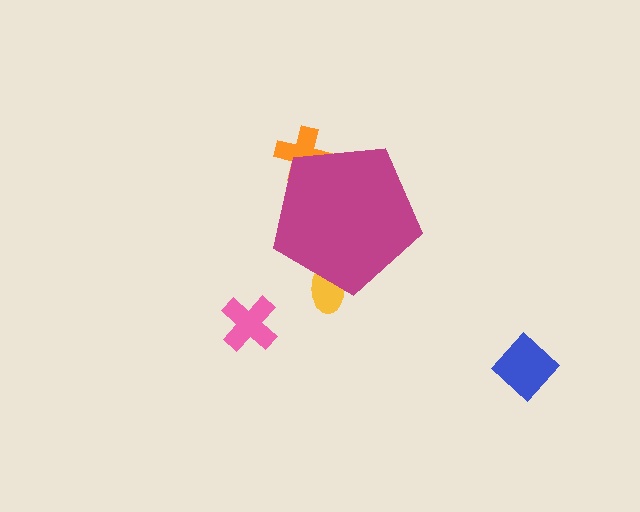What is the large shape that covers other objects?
A magenta pentagon.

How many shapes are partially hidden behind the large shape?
2 shapes are partially hidden.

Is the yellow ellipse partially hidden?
Yes, the yellow ellipse is partially hidden behind the magenta pentagon.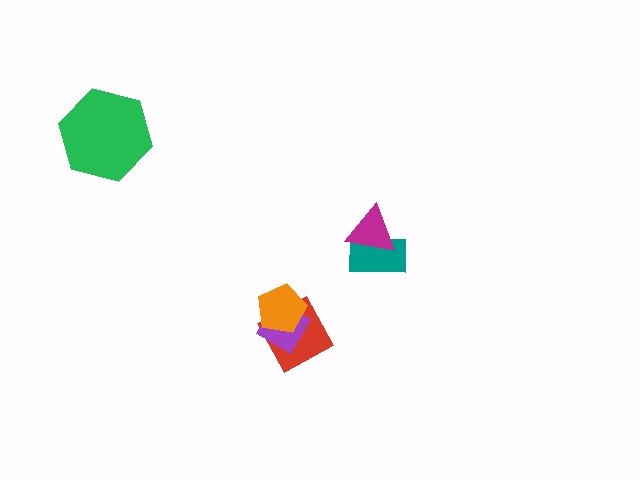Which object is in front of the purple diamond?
The orange pentagon is in front of the purple diamond.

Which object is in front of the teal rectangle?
The magenta triangle is in front of the teal rectangle.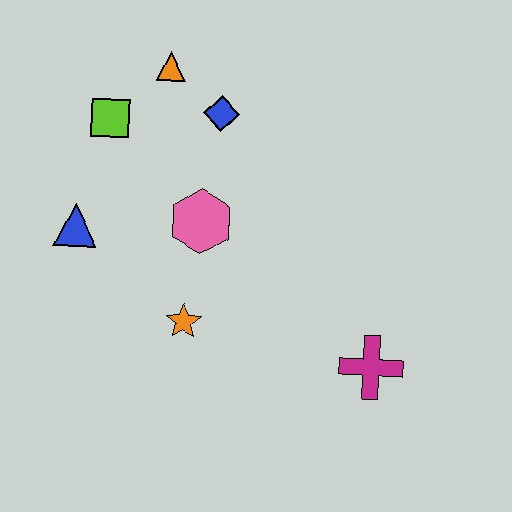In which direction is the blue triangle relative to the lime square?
The blue triangle is below the lime square.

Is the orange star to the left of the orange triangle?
No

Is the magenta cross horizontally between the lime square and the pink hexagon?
No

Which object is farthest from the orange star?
The orange triangle is farthest from the orange star.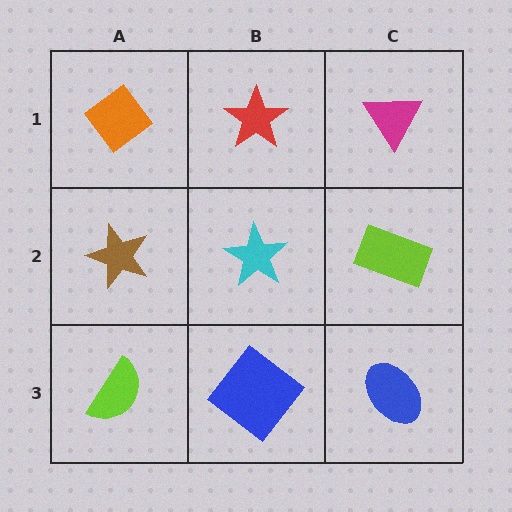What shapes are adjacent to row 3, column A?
A brown star (row 2, column A), a blue diamond (row 3, column B).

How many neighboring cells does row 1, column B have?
3.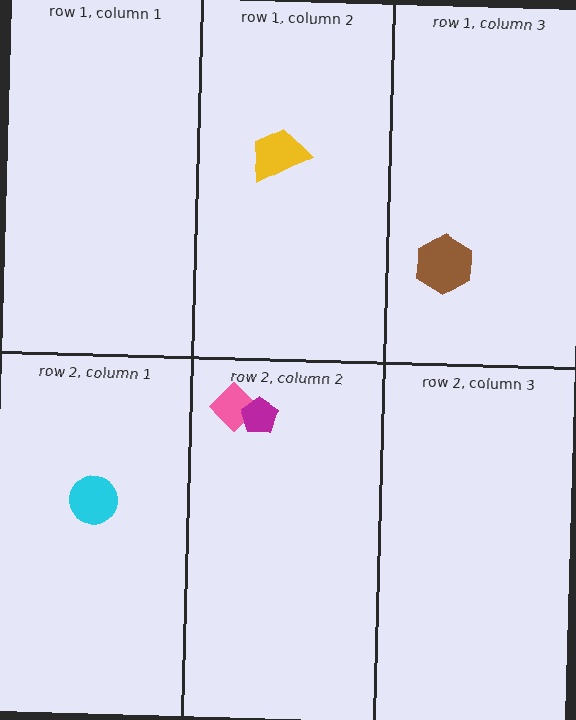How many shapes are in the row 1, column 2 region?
1.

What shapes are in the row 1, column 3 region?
The brown hexagon.